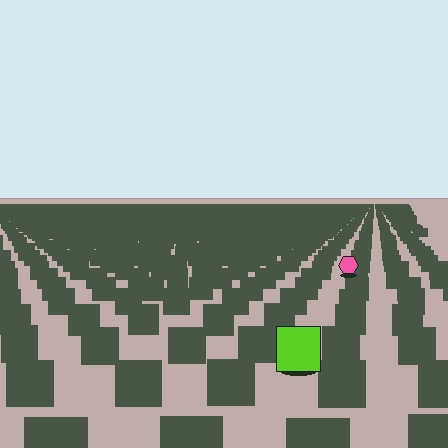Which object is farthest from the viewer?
The pink hexagon is farthest from the viewer. It appears smaller and the ground texture around it is denser.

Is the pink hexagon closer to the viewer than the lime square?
No. The lime square is closer — you can tell from the texture gradient: the ground texture is coarser near it.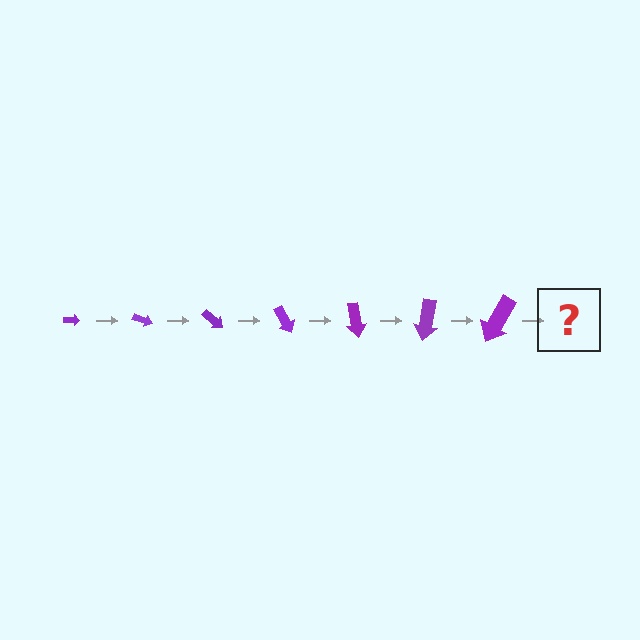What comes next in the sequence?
The next element should be an arrow, larger than the previous one and rotated 140 degrees from the start.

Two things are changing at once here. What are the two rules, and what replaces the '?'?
The two rules are that the arrow grows larger each step and it rotates 20 degrees each step. The '?' should be an arrow, larger than the previous one and rotated 140 degrees from the start.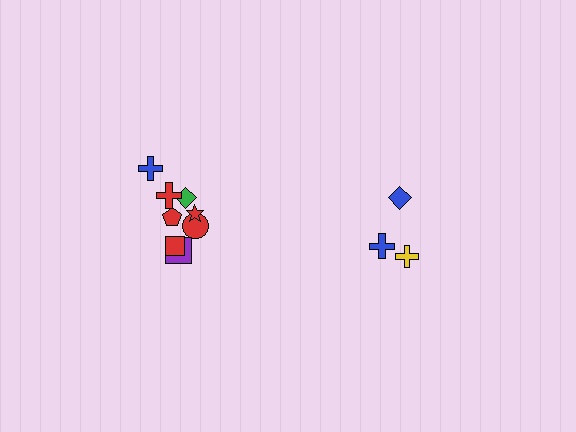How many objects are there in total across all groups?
There are 11 objects.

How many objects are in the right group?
There are 3 objects.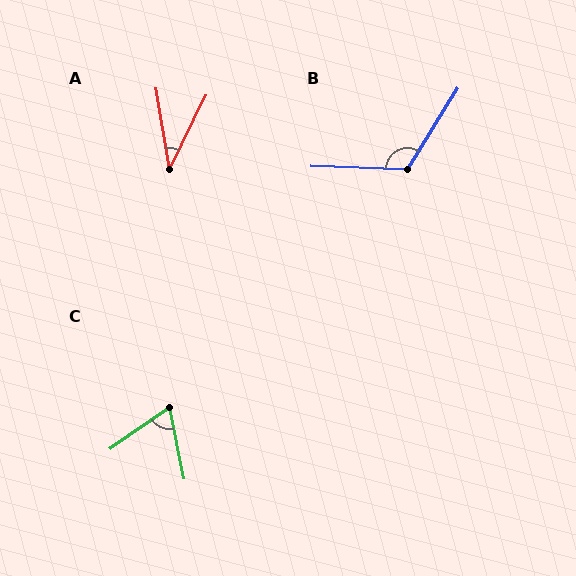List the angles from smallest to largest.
A (36°), C (67°), B (120°).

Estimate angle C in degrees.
Approximately 67 degrees.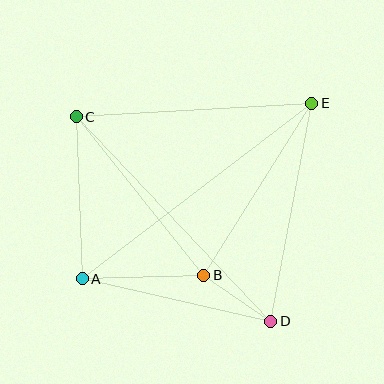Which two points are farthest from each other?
Points A and E are farthest from each other.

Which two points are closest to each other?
Points B and D are closest to each other.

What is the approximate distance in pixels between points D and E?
The distance between D and E is approximately 222 pixels.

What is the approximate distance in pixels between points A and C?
The distance between A and C is approximately 162 pixels.